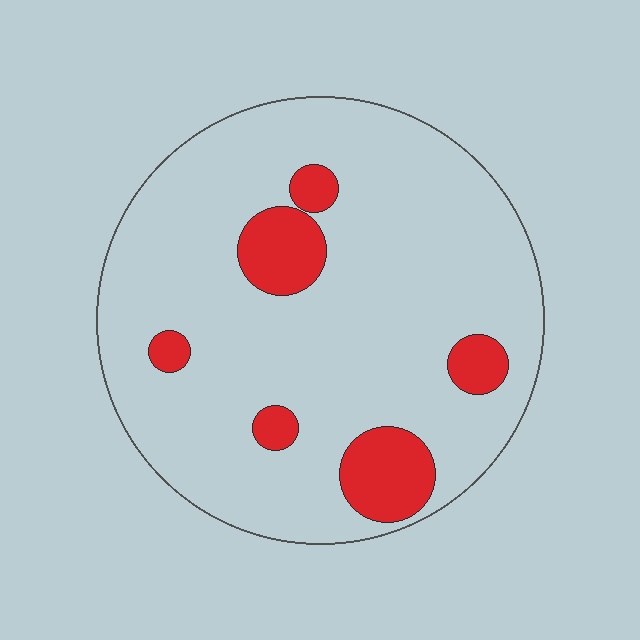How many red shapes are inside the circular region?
6.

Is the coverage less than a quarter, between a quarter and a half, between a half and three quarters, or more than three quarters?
Less than a quarter.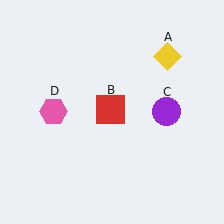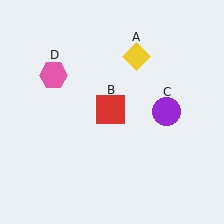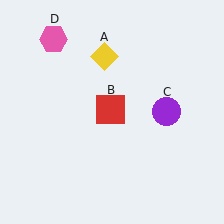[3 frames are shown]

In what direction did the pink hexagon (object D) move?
The pink hexagon (object D) moved up.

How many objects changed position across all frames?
2 objects changed position: yellow diamond (object A), pink hexagon (object D).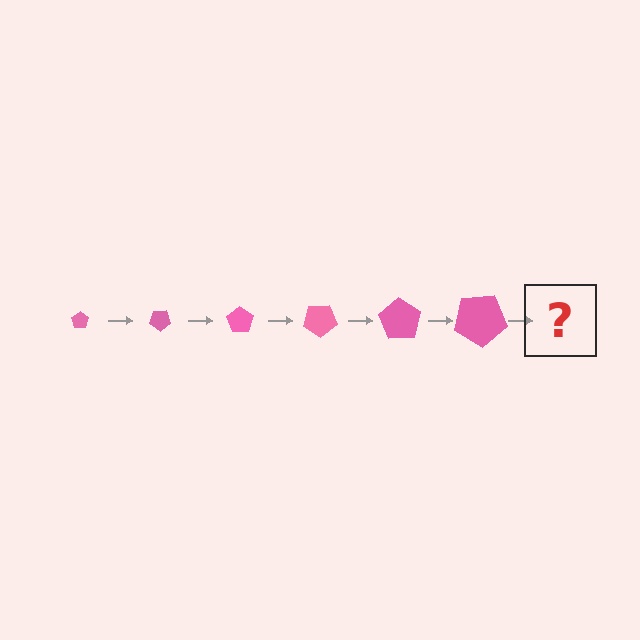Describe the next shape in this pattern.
It should be a pentagon, larger than the previous one and rotated 210 degrees from the start.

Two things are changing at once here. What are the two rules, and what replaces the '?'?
The two rules are that the pentagon grows larger each step and it rotates 35 degrees each step. The '?' should be a pentagon, larger than the previous one and rotated 210 degrees from the start.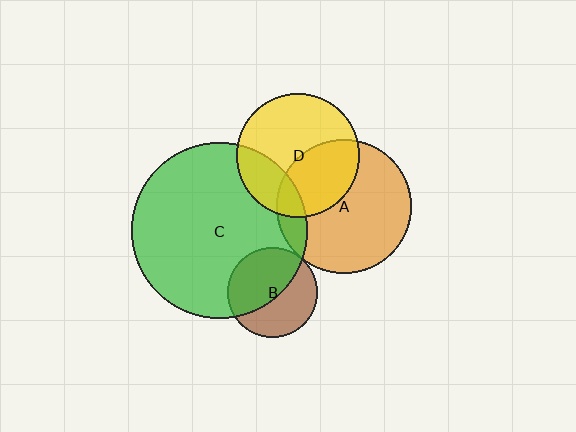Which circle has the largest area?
Circle C (green).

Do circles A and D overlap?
Yes.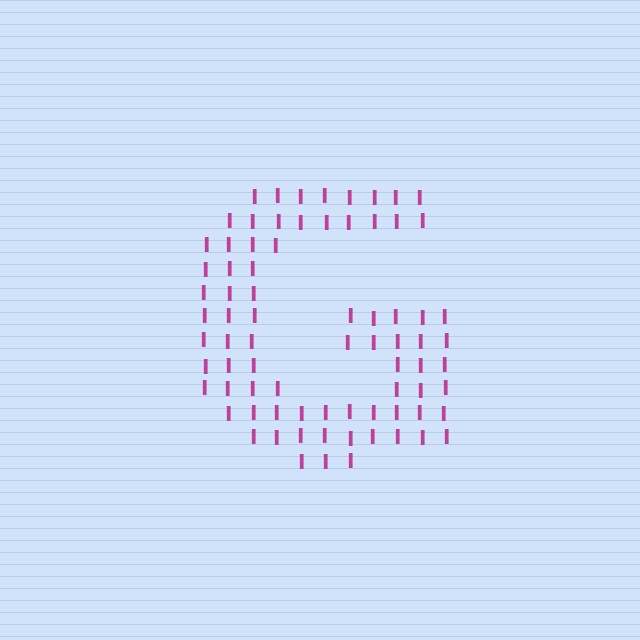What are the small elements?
The small elements are letter I's.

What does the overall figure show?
The overall figure shows the letter G.